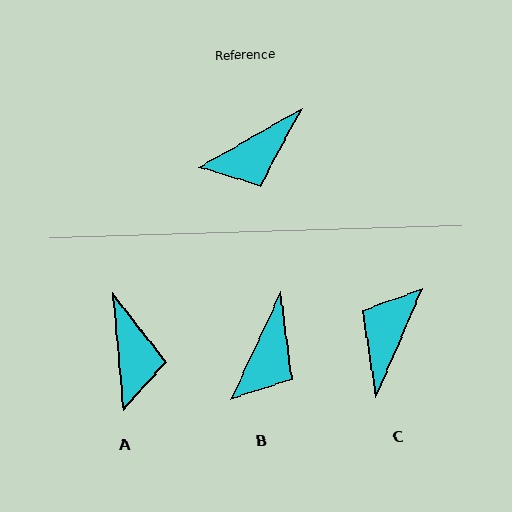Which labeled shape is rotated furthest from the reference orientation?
C, about 143 degrees away.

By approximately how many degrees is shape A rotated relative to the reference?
Approximately 65 degrees counter-clockwise.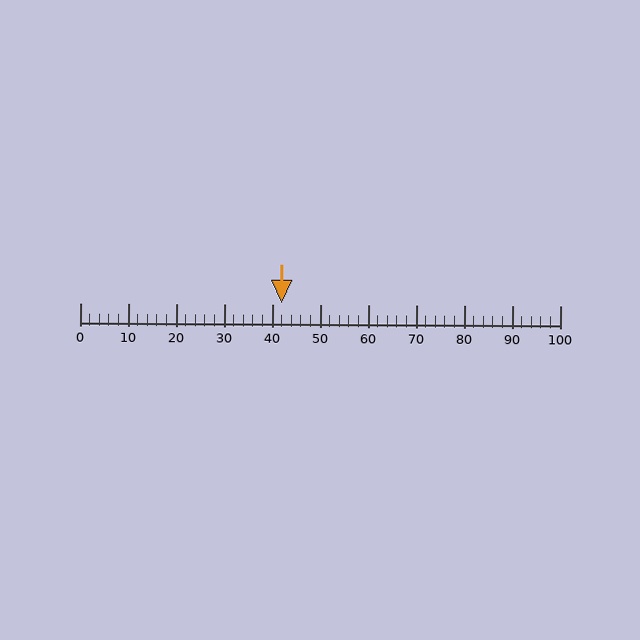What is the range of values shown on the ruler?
The ruler shows values from 0 to 100.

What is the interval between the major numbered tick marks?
The major tick marks are spaced 10 units apart.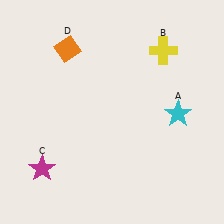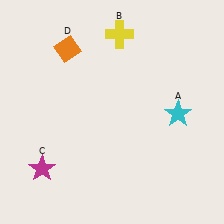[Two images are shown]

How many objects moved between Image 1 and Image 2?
1 object moved between the two images.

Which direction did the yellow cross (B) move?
The yellow cross (B) moved left.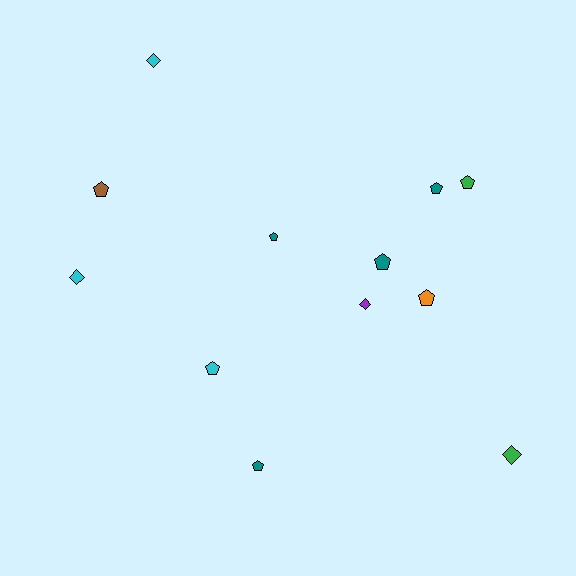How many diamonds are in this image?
There are 4 diamonds.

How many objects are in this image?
There are 12 objects.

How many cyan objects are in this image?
There are 3 cyan objects.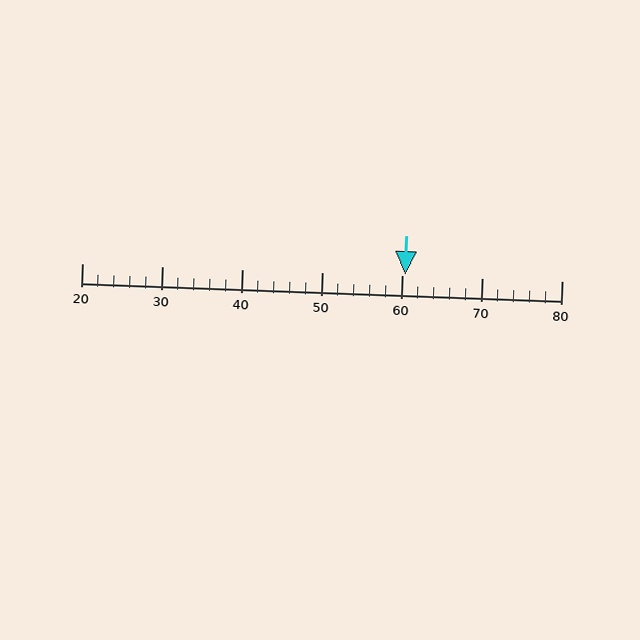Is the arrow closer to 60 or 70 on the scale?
The arrow is closer to 60.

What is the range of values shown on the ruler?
The ruler shows values from 20 to 80.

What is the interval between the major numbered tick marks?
The major tick marks are spaced 10 units apart.